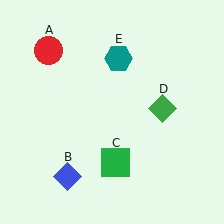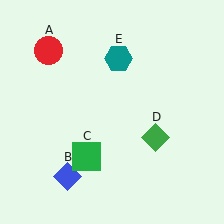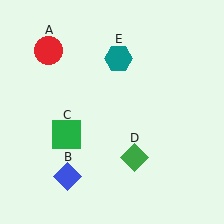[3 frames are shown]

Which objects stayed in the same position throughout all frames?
Red circle (object A) and blue diamond (object B) and teal hexagon (object E) remained stationary.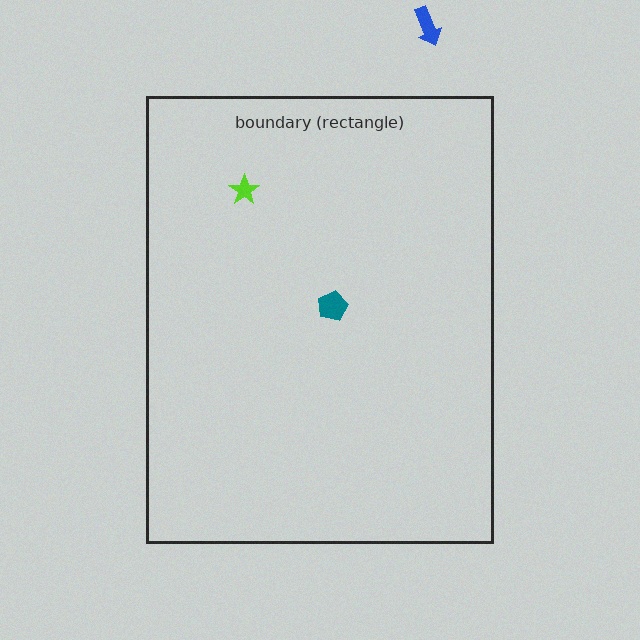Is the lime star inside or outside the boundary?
Inside.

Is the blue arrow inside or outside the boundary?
Outside.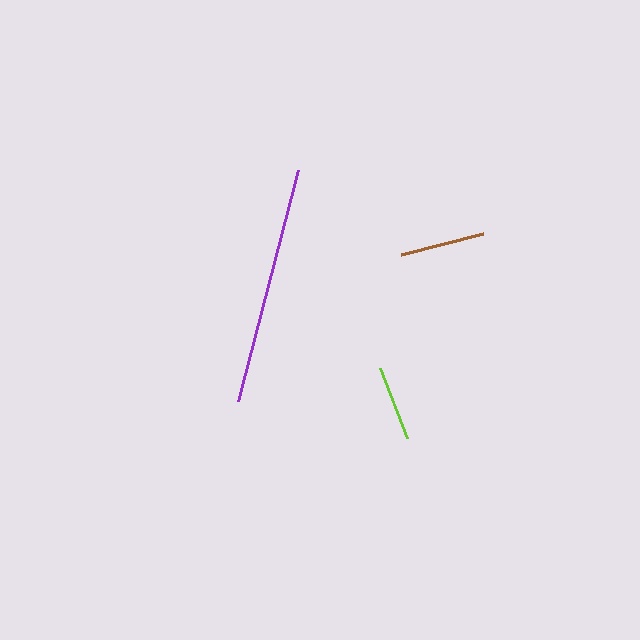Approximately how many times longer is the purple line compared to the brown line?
The purple line is approximately 2.8 times the length of the brown line.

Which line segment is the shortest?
The lime line is the shortest at approximately 74 pixels.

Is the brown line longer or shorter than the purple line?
The purple line is longer than the brown line.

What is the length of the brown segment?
The brown segment is approximately 85 pixels long.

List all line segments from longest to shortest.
From longest to shortest: purple, brown, lime.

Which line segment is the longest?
The purple line is the longest at approximately 238 pixels.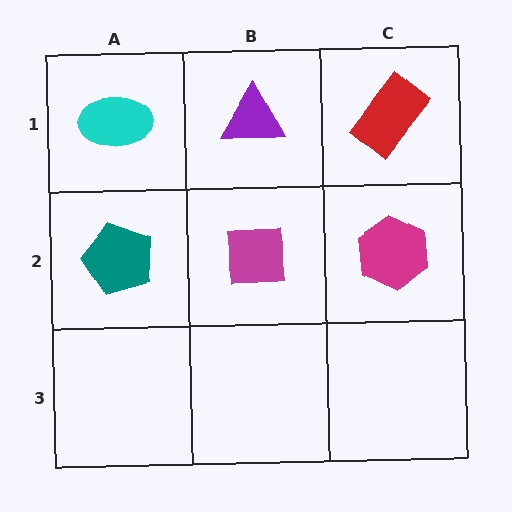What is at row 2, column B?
A magenta square.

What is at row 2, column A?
A teal pentagon.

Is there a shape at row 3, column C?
No, that cell is empty.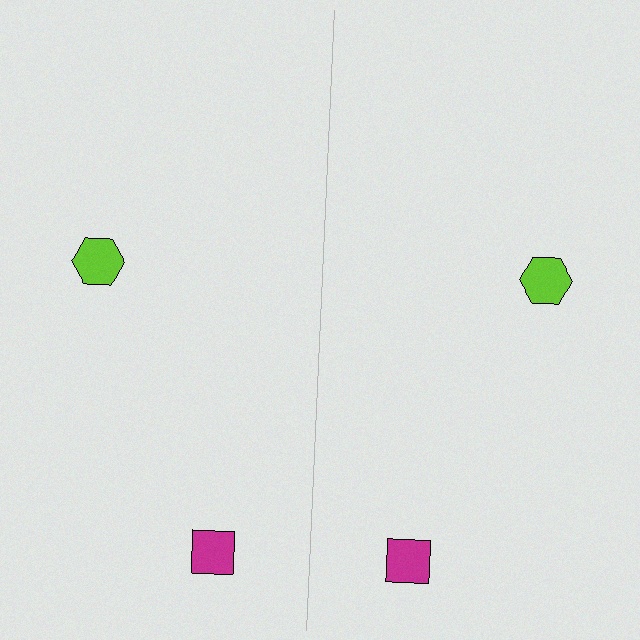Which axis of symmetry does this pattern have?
The pattern has a vertical axis of symmetry running through the center of the image.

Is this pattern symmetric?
Yes, this pattern has bilateral (reflection) symmetry.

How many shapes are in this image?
There are 4 shapes in this image.